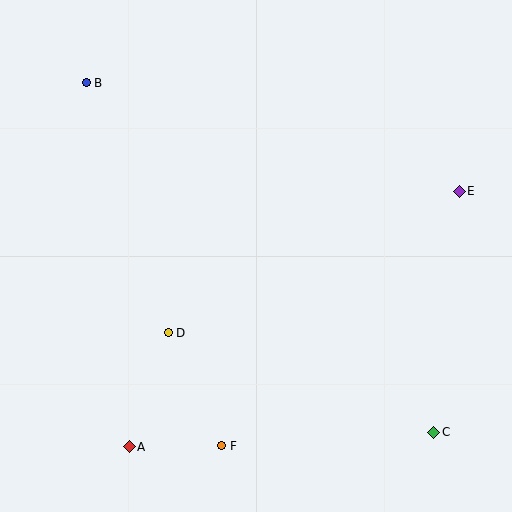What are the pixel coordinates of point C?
Point C is at (434, 432).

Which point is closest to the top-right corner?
Point E is closest to the top-right corner.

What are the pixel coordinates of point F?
Point F is at (222, 446).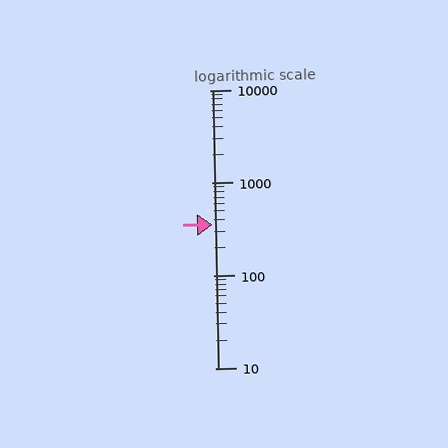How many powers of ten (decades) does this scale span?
The scale spans 3 decades, from 10 to 10000.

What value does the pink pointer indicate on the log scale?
The pointer indicates approximately 350.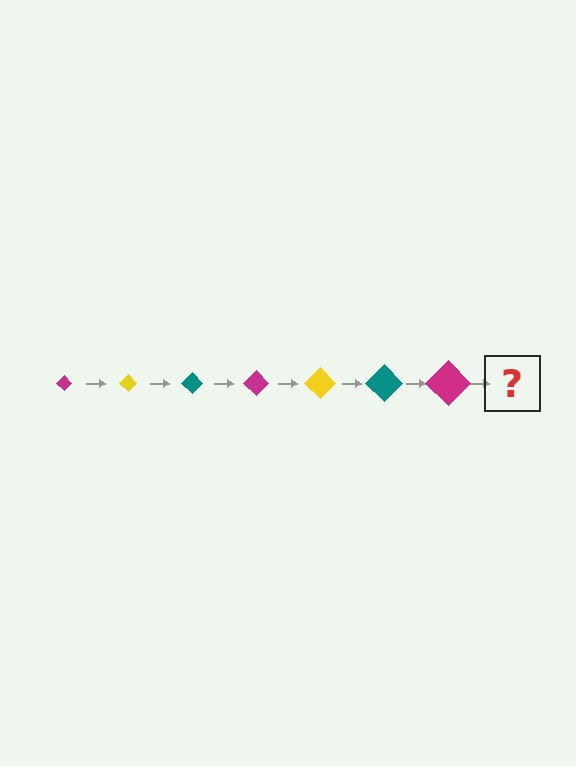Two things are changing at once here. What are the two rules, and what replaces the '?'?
The two rules are that the diamond grows larger each step and the color cycles through magenta, yellow, and teal. The '?' should be a yellow diamond, larger than the previous one.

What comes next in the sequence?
The next element should be a yellow diamond, larger than the previous one.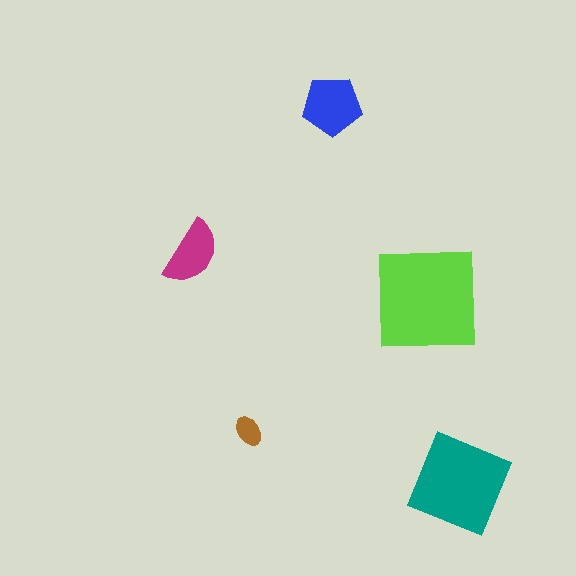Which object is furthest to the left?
The magenta semicircle is leftmost.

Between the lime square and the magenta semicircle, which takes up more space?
The lime square.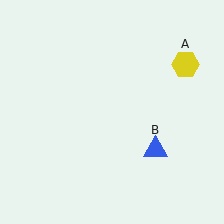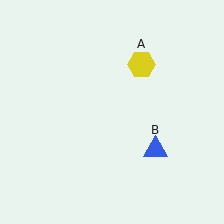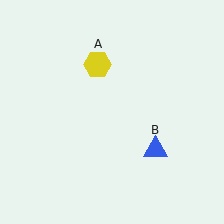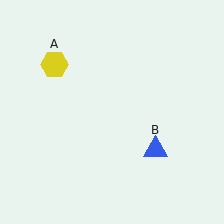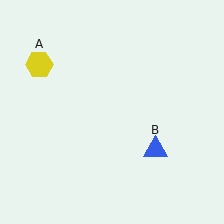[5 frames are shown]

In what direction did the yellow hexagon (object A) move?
The yellow hexagon (object A) moved left.